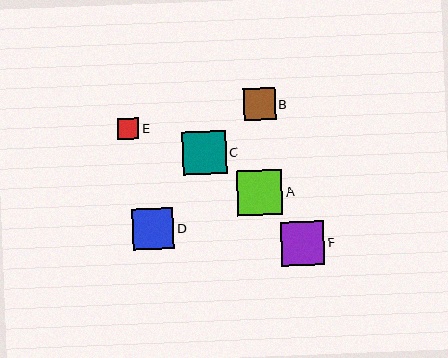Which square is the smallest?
Square E is the smallest with a size of approximately 22 pixels.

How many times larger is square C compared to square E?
Square C is approximately 2.0 times the size of square E.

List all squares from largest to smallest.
From largest to smallest: A, C, F, D, B, E.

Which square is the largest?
Square A is the largest with a size of approximately 45 pixels.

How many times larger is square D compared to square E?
Square D is approximately 1.9 times the size of square E.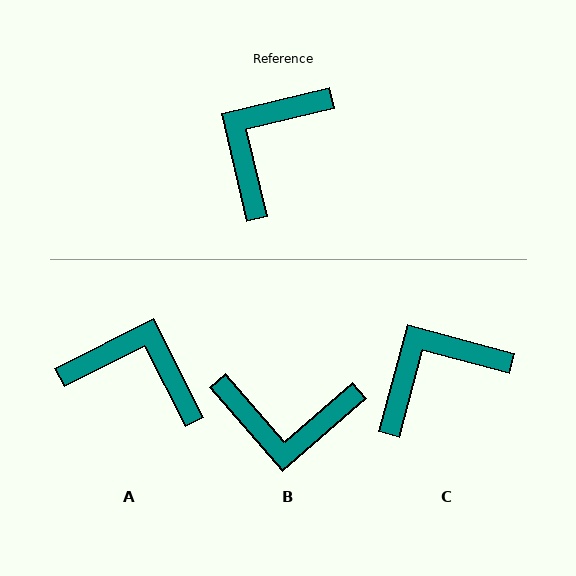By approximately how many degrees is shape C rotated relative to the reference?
Approximately 28 degrees clockwise.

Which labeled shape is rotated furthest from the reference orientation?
B, about 118 degrees away.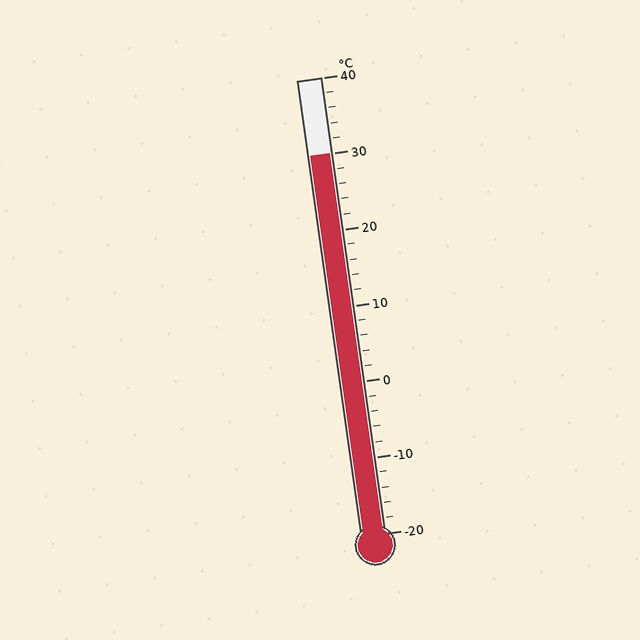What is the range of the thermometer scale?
The thermometer scale ranges from -20°C to 40°C.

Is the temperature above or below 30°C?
The temperature is at 30°C.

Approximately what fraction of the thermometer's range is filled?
The thermometer is filled to approximately 85% of its range.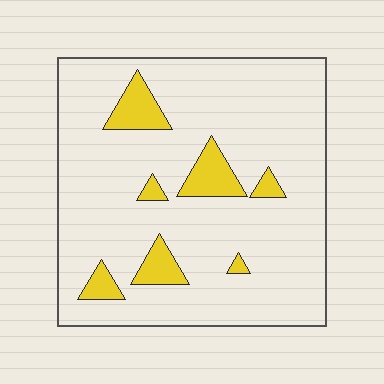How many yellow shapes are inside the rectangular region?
7.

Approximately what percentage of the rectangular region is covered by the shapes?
Approximately 10%.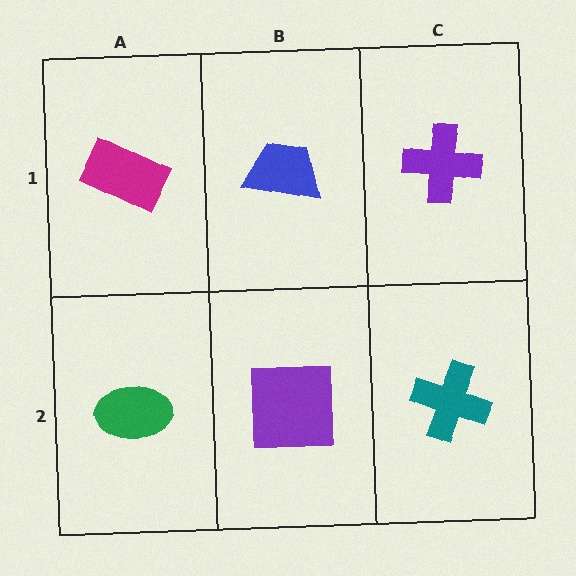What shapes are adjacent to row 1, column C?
A teal cross (row 2, column C), a blue trapezoid (row 1, column B).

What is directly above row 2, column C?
A purple cross.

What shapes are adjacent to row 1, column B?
A purple square (row 2, column B), a magenta rectangle (row 1, column A), a purple cross (row 1, column C).